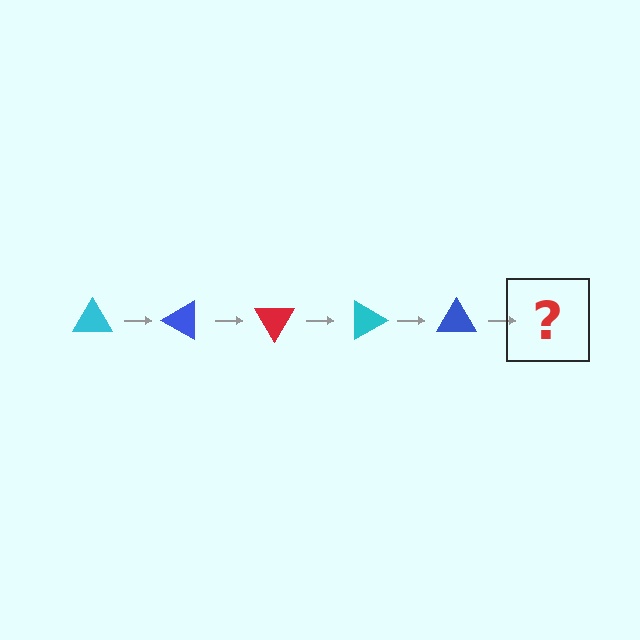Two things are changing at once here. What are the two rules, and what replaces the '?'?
The two rules are that it rotates 30 degrees each step and the color cycles through cyan, blue, and red. The '?' should be a red triangle, rotated 150 degrees from the start.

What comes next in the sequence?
The next element should be a red triangle, rotated 150 degrees from the start.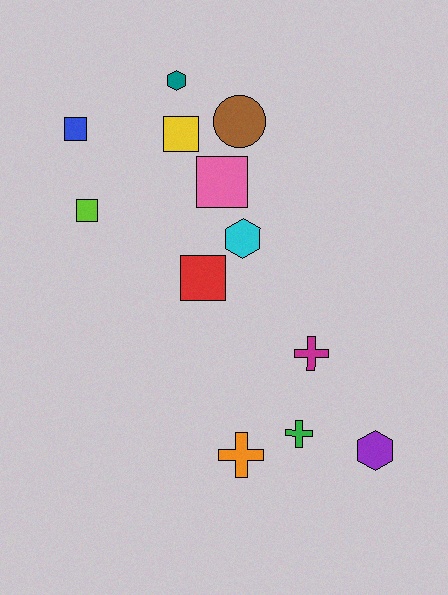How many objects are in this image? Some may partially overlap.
There are 12 objects.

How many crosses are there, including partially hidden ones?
There are 3 crosses.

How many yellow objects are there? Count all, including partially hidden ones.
There is 1 yellow object.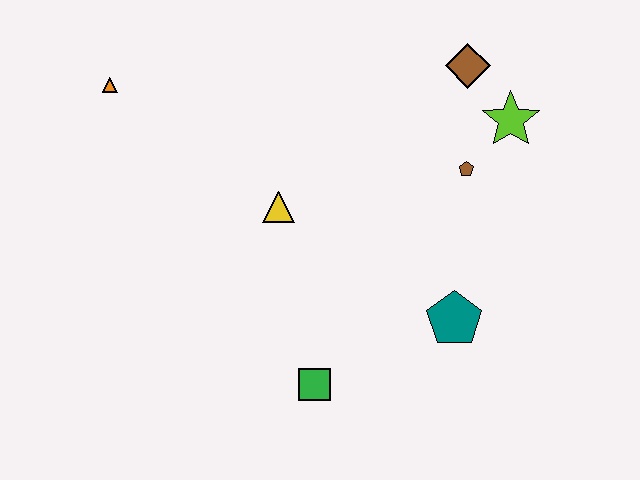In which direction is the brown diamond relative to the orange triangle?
The brown diamond is to the right of the orange triangle.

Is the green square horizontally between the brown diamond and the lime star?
No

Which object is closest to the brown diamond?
The lime star is closest to the brown diamond.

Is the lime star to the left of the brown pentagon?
No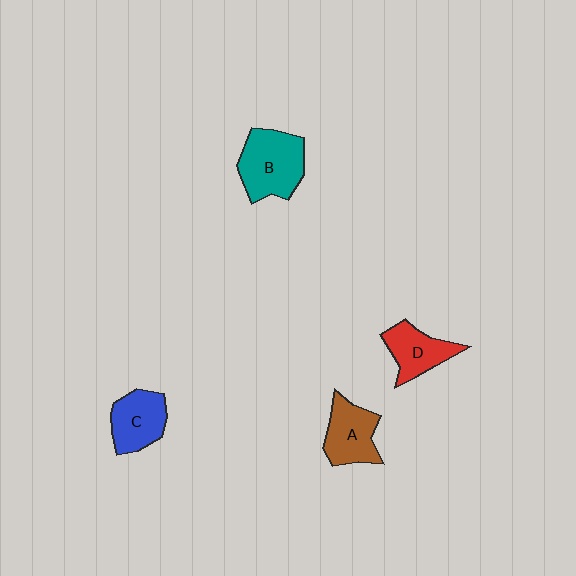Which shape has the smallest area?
Shape D (red).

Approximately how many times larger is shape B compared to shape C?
Approximately 1.4 times.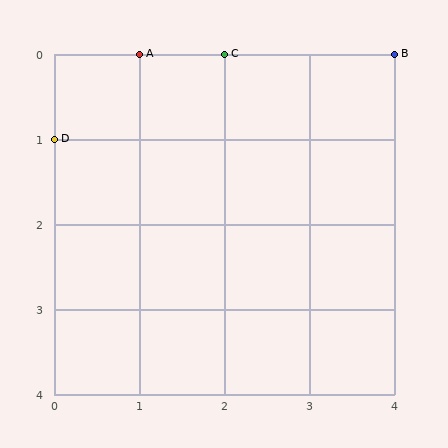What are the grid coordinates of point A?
Point A is at grid coordinates (1, 0).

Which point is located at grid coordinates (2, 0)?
Point C is at (2, 0).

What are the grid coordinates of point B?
Point B is at grid coordinates (4, 0).